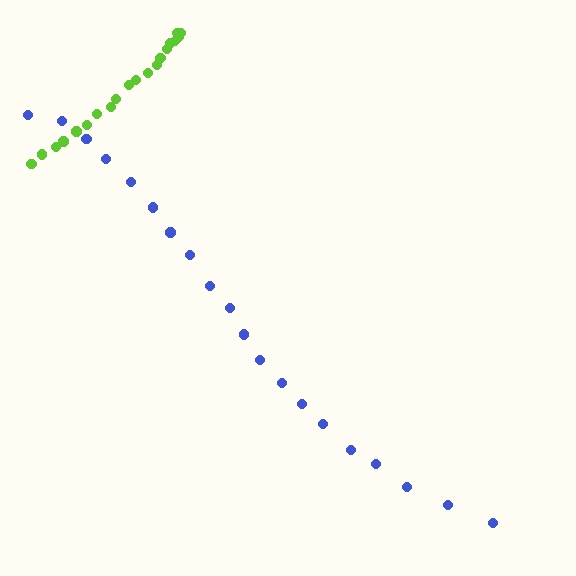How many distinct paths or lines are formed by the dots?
There are 2 distinct paths.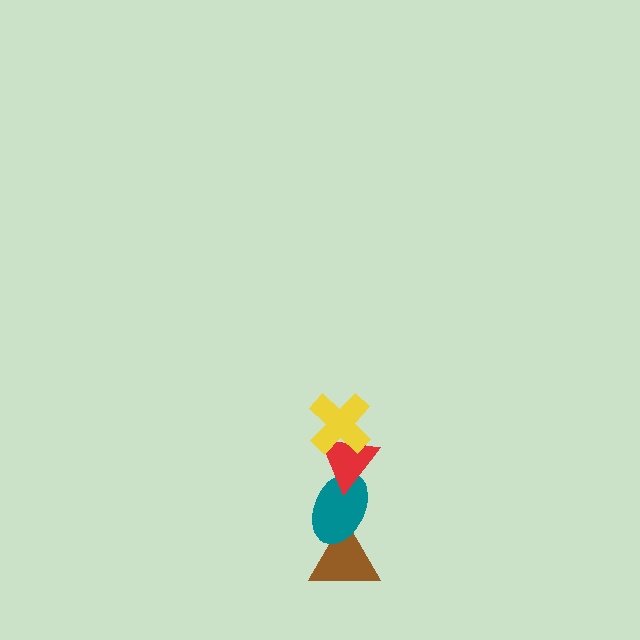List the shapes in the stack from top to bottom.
From top to bottom: the yellow cross, the red triangle, the teal ellipse, the brown triangle.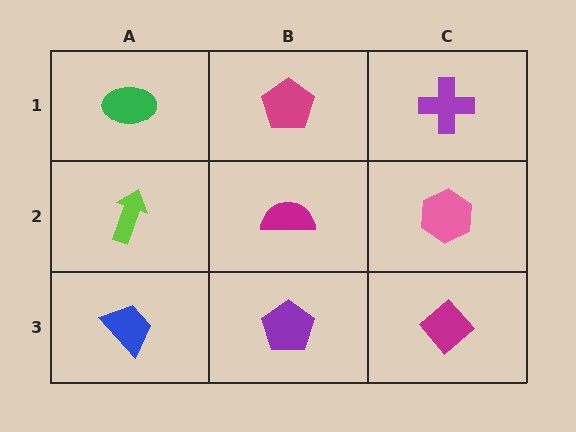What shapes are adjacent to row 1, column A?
A lime arrow (row 2, column A), a magenta pentagon (row 1, column B).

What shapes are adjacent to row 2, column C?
A purple cross (row 1, column C), a magenta diamond (row 3, column C), a magenta semicircle (row 2, column B).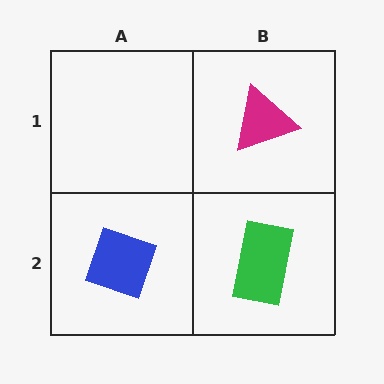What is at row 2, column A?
A blue diamond.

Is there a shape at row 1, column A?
No, that cell is empty.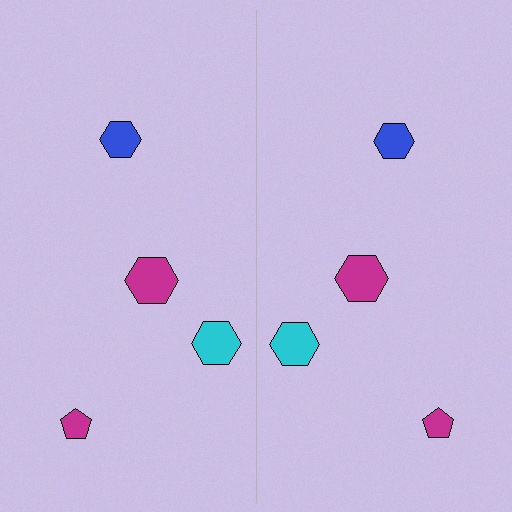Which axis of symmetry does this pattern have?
The pattern has a vertical axis of symmetry running through the center of the image.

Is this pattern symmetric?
Yes, this pattern has bilateral (reflection) symmetry.